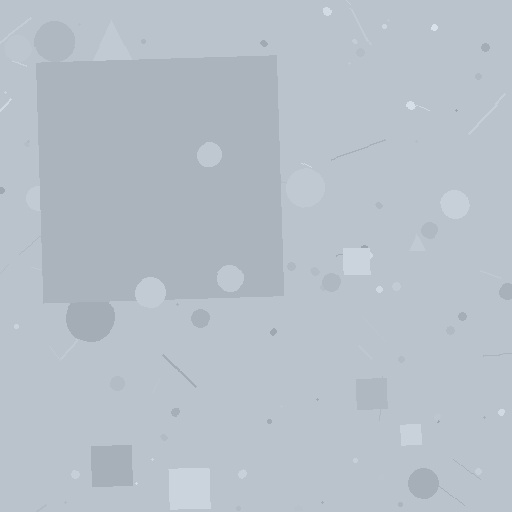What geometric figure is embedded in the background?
A square is embedded in the background.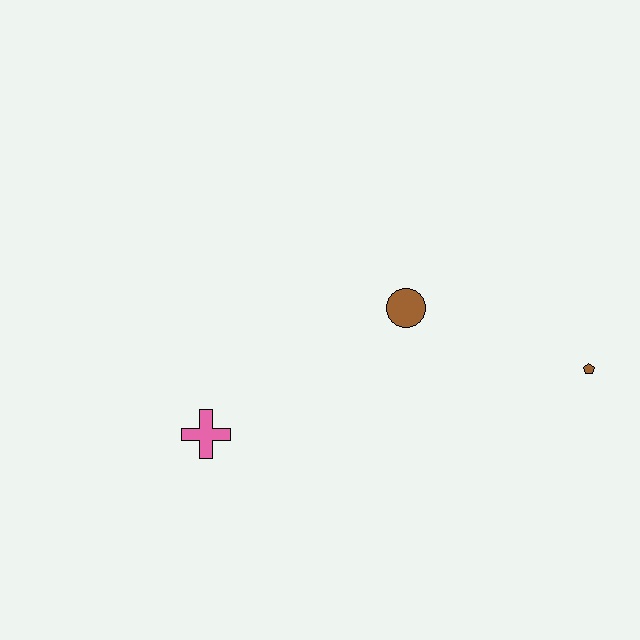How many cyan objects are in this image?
There are no cyan objects.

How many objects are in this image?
There are 3 objects.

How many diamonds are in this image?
There are no diamonds.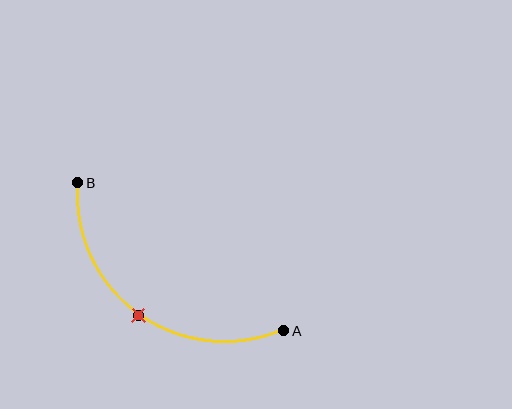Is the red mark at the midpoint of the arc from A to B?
Yes. The red mark lies on the arc at equal arc-length from both A and B — it is the arc midpoint.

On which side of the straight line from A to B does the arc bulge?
The arc bulges below and to the left of the straight line connecting A and B.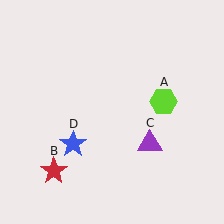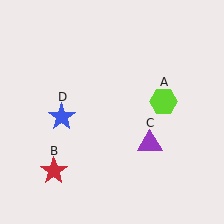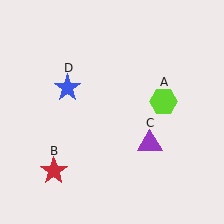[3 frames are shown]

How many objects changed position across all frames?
1 object changed position: blue star (object D).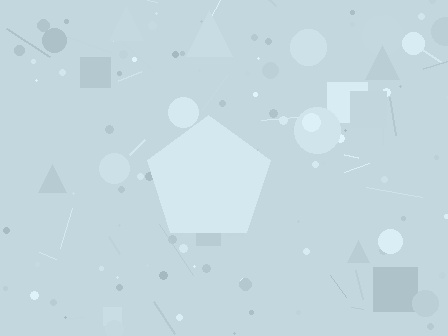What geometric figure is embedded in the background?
A pentagon is embedded in the background.